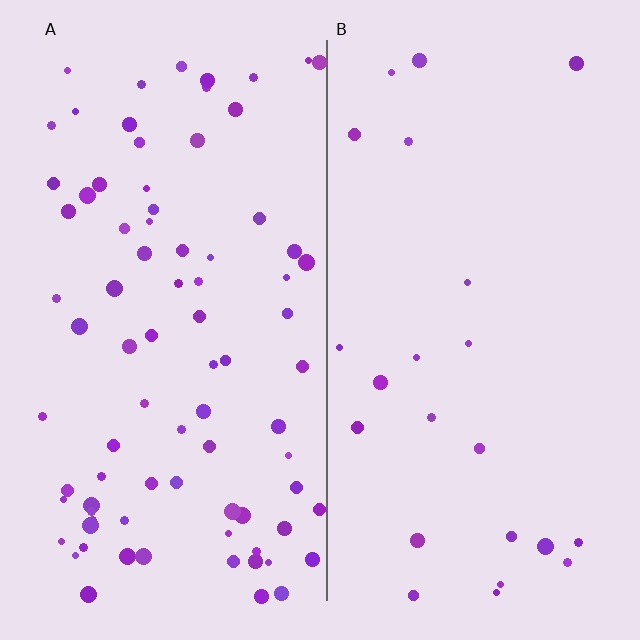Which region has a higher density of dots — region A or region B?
A (the left).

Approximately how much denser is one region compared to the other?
Approximately 3.6× — region A over region B.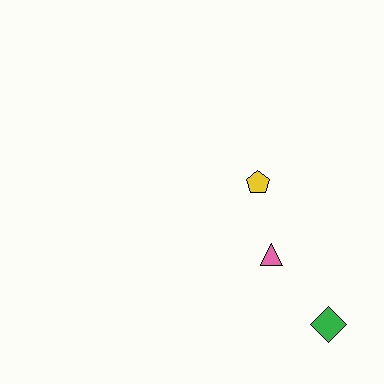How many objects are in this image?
There are 3 objects.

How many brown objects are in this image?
There are no brown objects.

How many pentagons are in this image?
There is 1 pentagon.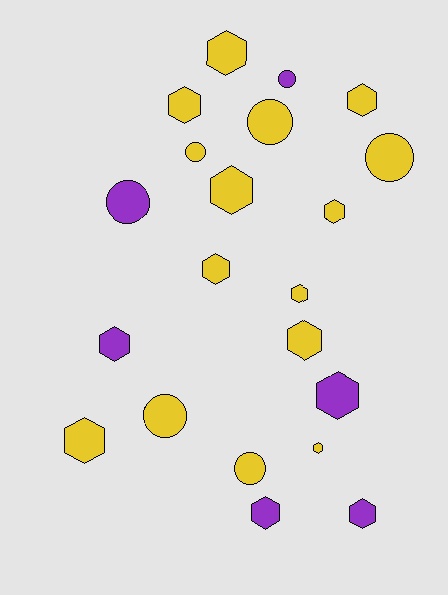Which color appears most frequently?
Yellow, with 15 objects.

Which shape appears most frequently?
Hexagon, with 14 objects.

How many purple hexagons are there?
There are 4 purple hexagons.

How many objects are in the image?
There are 21 objects.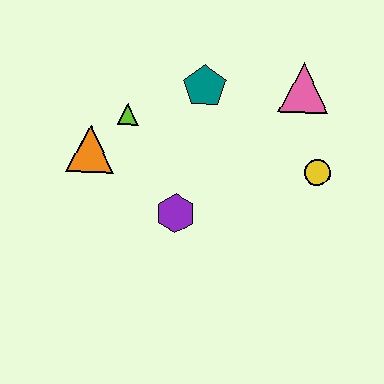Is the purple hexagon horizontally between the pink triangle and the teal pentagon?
No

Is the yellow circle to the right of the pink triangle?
Yes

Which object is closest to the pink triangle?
The yellow circle is closest to the pink triangle.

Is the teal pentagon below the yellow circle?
No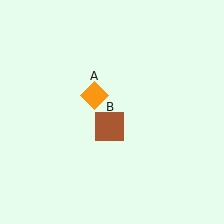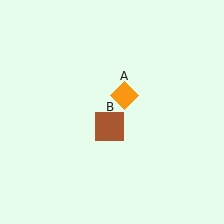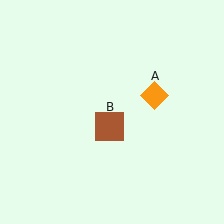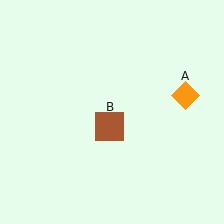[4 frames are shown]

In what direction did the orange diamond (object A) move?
The orange diamond (object A) moved right.